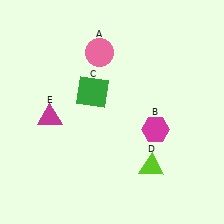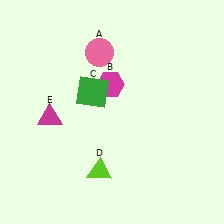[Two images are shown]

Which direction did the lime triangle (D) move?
The lime triangle (D) moved left.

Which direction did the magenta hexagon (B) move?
The magenta hexagon (B) moved left.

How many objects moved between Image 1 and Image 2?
2 objects moved between the two images.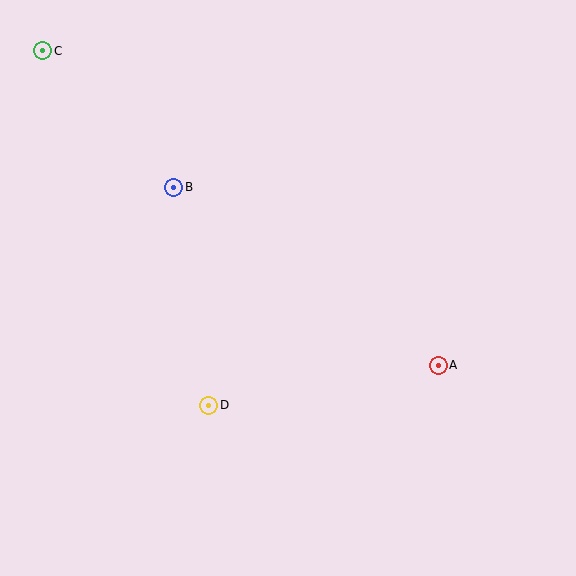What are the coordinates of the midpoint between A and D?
The midpoint between A and D is at (324, 385).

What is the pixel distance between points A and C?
The distance between A and C is 505 pixels.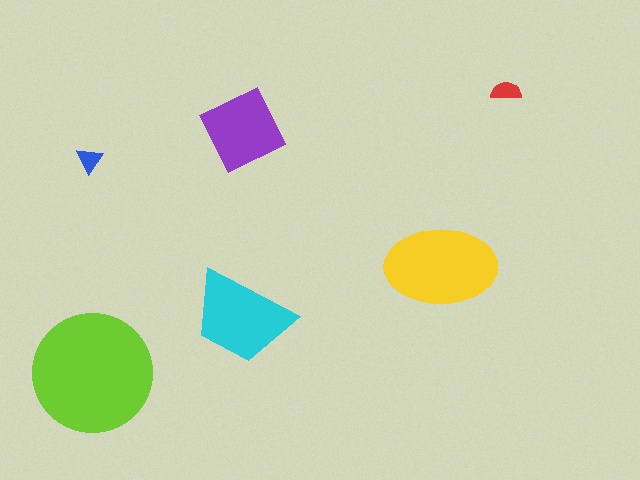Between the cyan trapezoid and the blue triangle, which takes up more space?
The cyan trapezoid.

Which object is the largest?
The lime circle.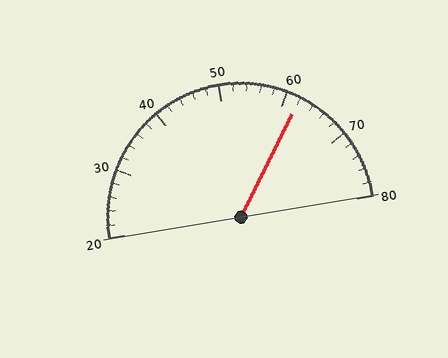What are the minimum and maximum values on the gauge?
The gauge ranges from 20 to 80.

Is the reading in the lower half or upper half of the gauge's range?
The reading is in the upper half of the range (20 to 80).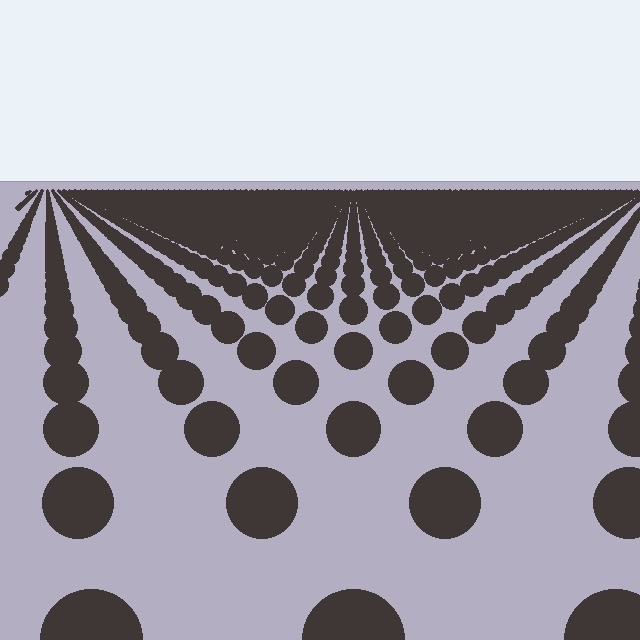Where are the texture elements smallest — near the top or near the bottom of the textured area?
Near the top.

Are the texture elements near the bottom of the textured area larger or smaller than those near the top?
Larger. Near the bottom, elements are closer to the viewer and appear at a bigger on-screen size.